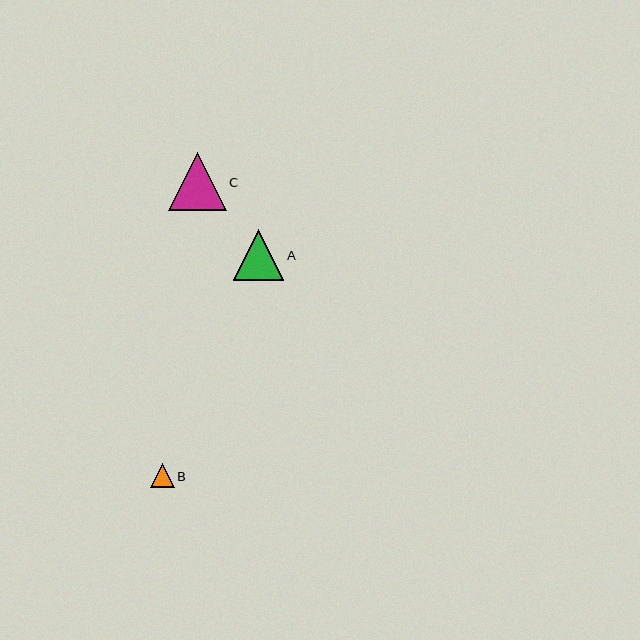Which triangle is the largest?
Triangle C is the largest with a size of approximately 58 pixels.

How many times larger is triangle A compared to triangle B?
Triangle A is approximately 2.2 times the size of triangle B.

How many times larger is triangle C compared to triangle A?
Triangle C is approximately 1.1 times the size of triangle A.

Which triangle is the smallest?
Triangle B is the smallest with a size of approximately 24 pixels.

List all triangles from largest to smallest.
From largest to smallest: C, A, B.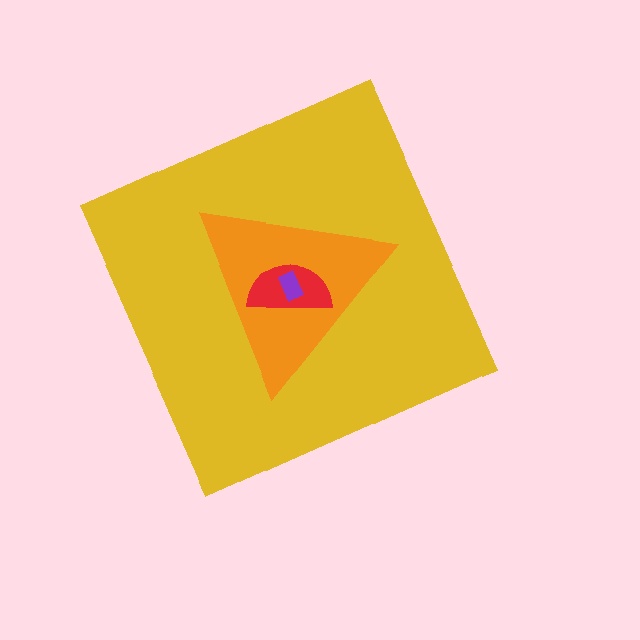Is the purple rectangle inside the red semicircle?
Yes.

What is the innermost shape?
The purple rectangle.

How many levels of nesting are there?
4.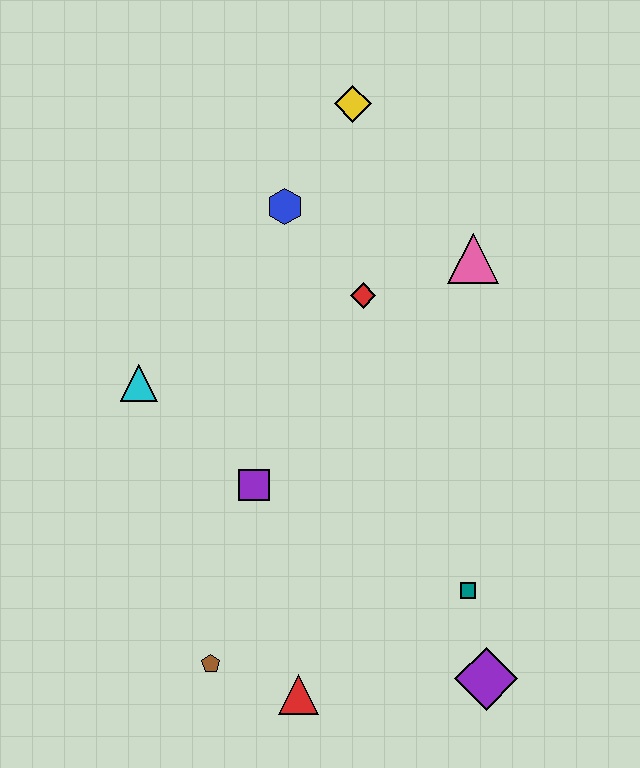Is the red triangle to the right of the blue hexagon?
Yes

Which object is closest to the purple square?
The cyan triangle is closest to the purple square.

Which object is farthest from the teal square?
The yellow diamond is farthest from the teal square.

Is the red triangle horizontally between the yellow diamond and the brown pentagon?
Yes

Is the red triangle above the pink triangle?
No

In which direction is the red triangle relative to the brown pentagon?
The red triangle is to the right of the brown pentagon.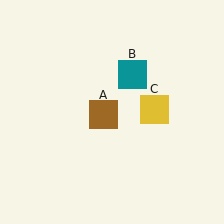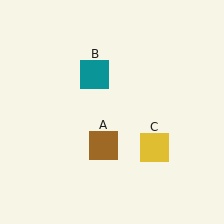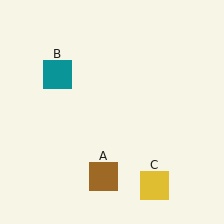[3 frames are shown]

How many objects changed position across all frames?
3 objects changed position: brown square (object A), teal square (object B), yellow square (object C).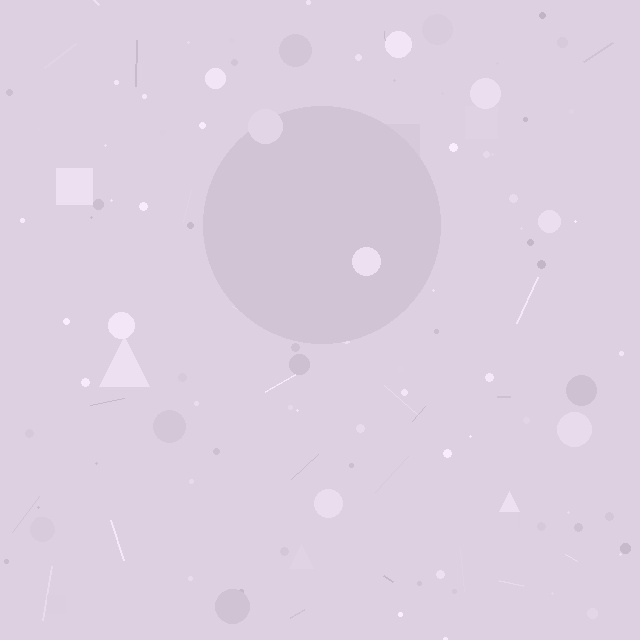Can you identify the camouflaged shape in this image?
The camouflaged shape is a circle.